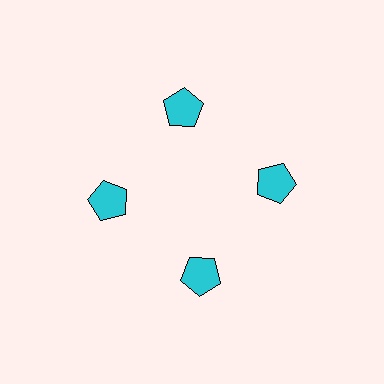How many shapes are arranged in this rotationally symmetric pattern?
There are 4 shapes, arranged in 4 groups of 1.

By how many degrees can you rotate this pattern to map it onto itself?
The pattern maps onto itself every 90 degrees of rotation.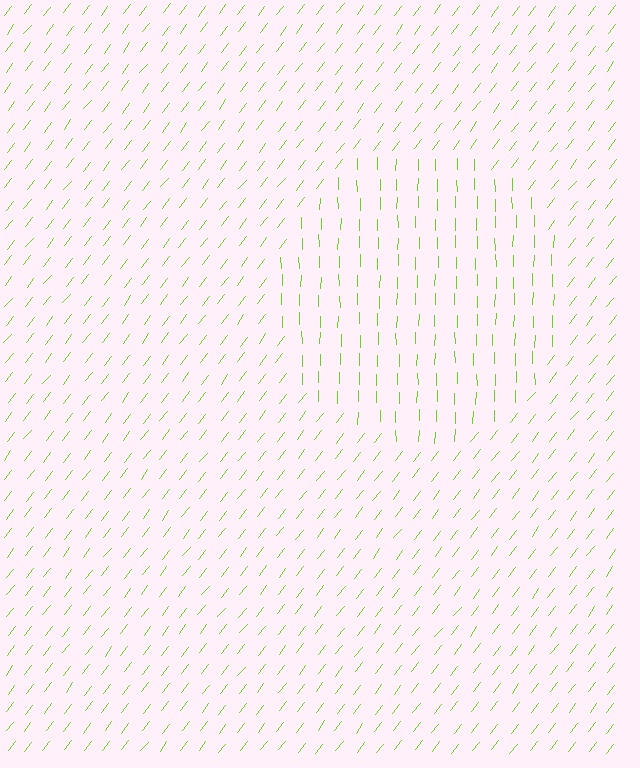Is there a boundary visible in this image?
Yes, there is a texture boundary formed by a change in line orientation.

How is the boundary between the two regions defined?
The boundary is defined purely by a change in line orientation (approximately 37 degrees difference). All lines are the same color and thickness.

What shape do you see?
I see a circle.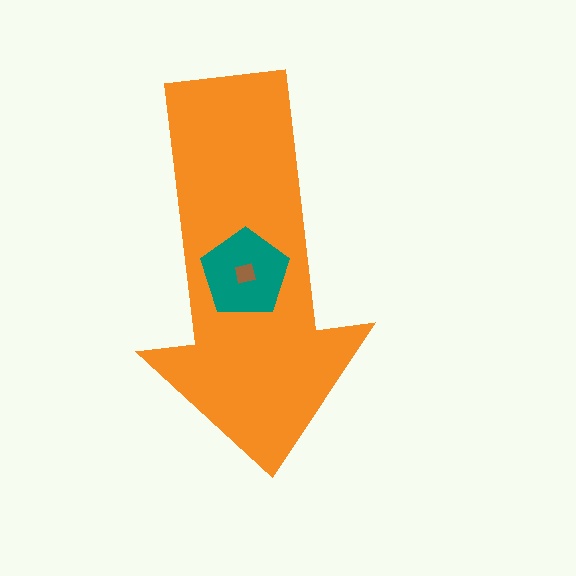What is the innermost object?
The brown square.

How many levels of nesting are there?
3.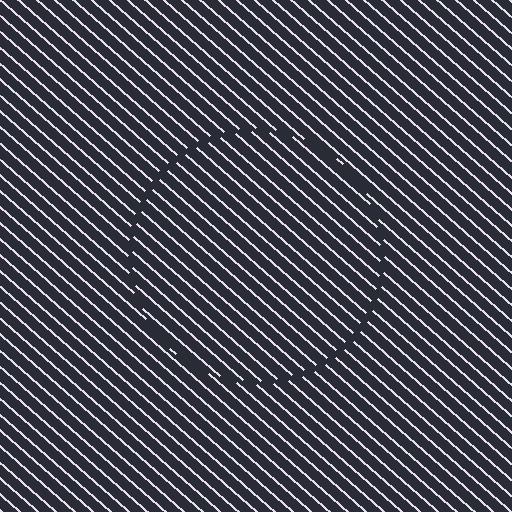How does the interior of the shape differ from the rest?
The interior of the shape contains the same grating, shifted by half a period — the contour is defined by the phase discontinuity where line-ends from the inner and outer gratings abut.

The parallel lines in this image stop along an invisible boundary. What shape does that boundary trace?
An illusory circle. The interior of the shape contains the same grating, shifted by half a period — the contour is defined by the phase discontinuity where line-ends from the inner and outer gratings abut.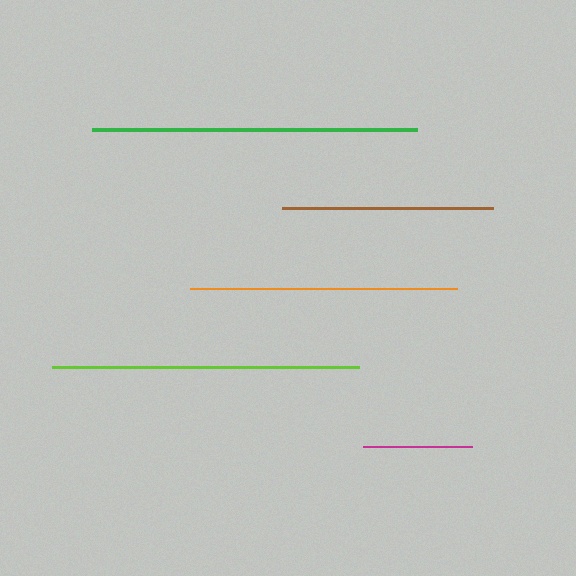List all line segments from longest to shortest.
From longest to shortest: green, lime, orange, brown, magenta.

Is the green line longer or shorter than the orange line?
The green line is longer than the orange line.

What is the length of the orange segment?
The orange segment is approximately 266 pixels long.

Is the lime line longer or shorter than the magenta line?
The lime line is longer than the magenta line.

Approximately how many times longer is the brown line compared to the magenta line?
The brown line is approximately 1.9 times the length of the magenta line.